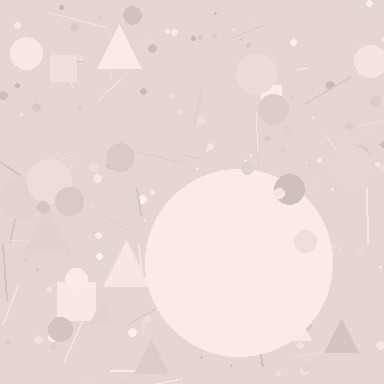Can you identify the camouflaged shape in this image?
The camouflaged shape is a circle.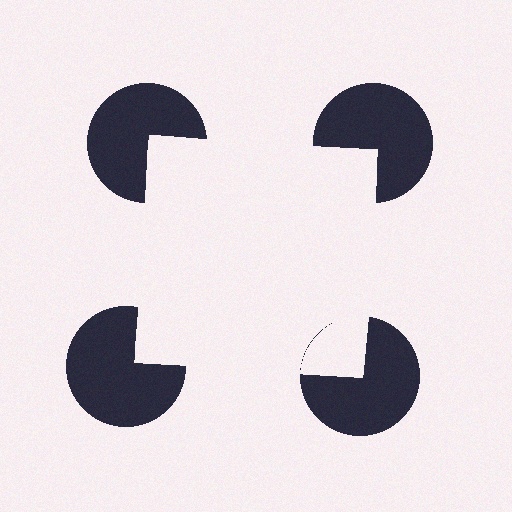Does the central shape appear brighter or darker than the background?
It typically appears slightly brighter than the background, even though no actual brightness change is drawn.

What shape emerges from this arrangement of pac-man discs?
An illusory square — its edges are inferred from the aligned wedge cuts in the pac-man discs, not physically drawn.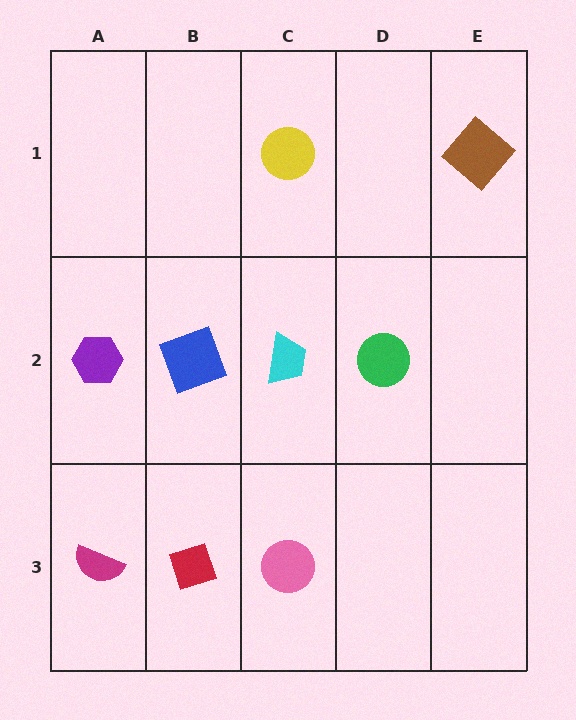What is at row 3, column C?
A pink circle.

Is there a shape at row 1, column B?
No, that cell is empty.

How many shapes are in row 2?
4 shapes.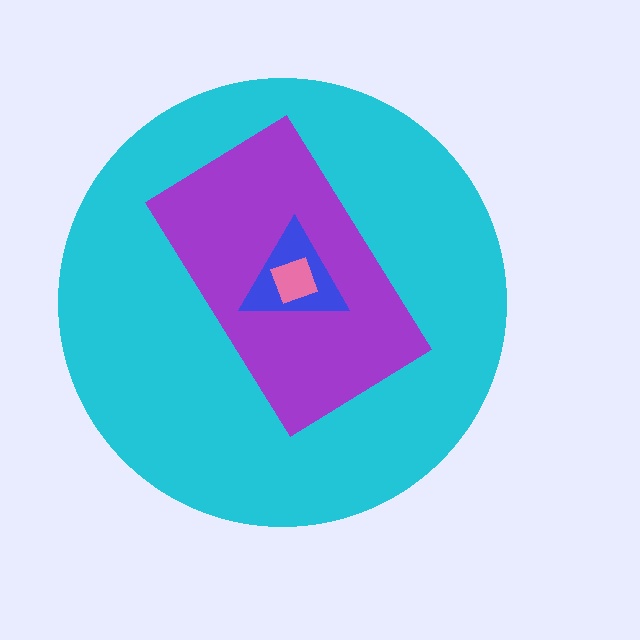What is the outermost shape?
The cyan circle.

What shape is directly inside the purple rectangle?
The blue triangle.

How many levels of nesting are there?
4.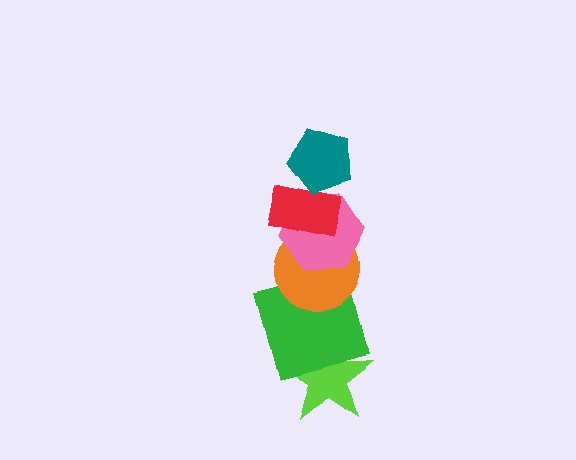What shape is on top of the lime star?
The green square is on top of the lime star.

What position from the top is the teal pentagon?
The teal pentagon is 1st from the top.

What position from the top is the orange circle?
The orange circle is 4th from the top.